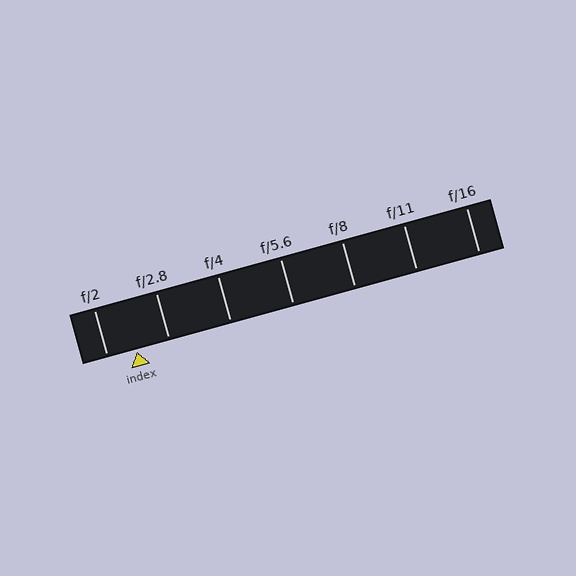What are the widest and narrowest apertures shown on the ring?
The widest aperture shown is f/2 and the narrowest is f/16.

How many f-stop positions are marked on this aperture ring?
There are 7 f-stop positions marked.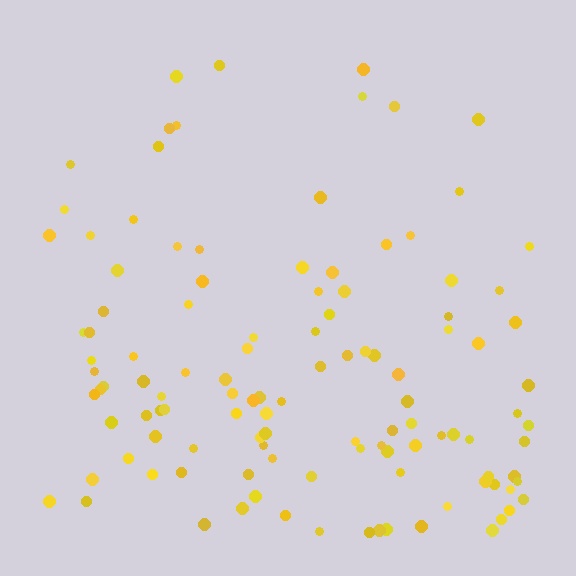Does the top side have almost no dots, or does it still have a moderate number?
Still a moderate number, just noticeably fewer than the bottom.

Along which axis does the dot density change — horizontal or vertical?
Vertical.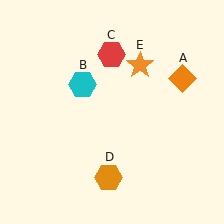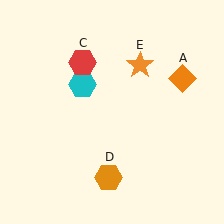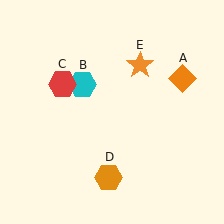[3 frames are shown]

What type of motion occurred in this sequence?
The red hexagon (object C) rotated counterclockwise around the center of the scene.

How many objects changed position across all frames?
1 object changed position: red hexagon (object C).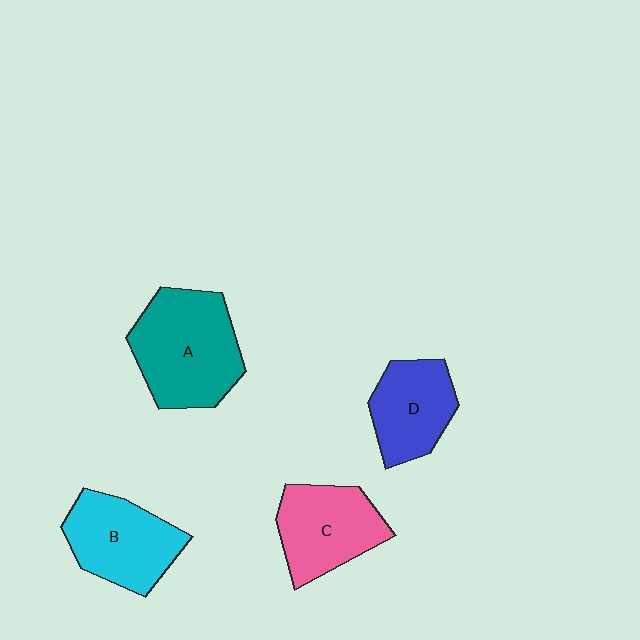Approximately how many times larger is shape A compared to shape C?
Approximately 1.3 times.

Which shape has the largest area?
Shape A (teal).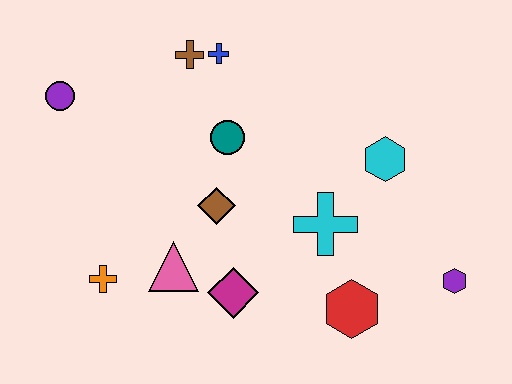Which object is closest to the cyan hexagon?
The cyan cross is closest to the cyan hexagon.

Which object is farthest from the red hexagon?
The purple circle is farthest from the red hexagon.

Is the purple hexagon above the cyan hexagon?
No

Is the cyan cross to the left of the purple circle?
No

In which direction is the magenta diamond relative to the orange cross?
The magenta diamond is to the right of the orange cross.